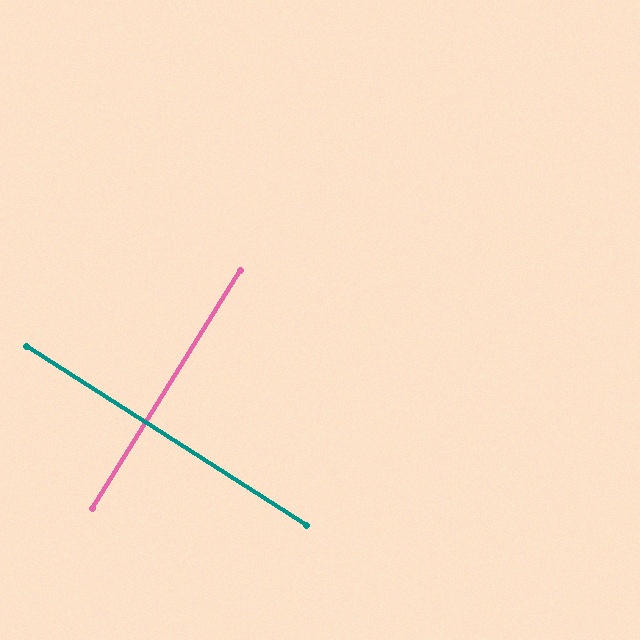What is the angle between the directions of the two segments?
Approximately 89 degrees.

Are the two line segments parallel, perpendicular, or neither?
Perpendicular — they meet at approximately 89°.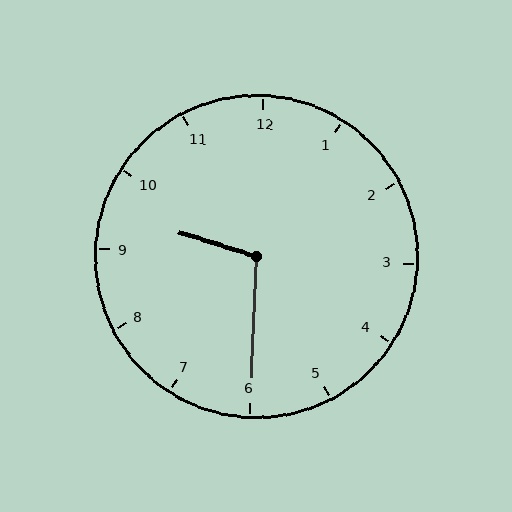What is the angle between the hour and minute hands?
Approximately 105 degrees.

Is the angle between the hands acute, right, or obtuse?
It is obtuse.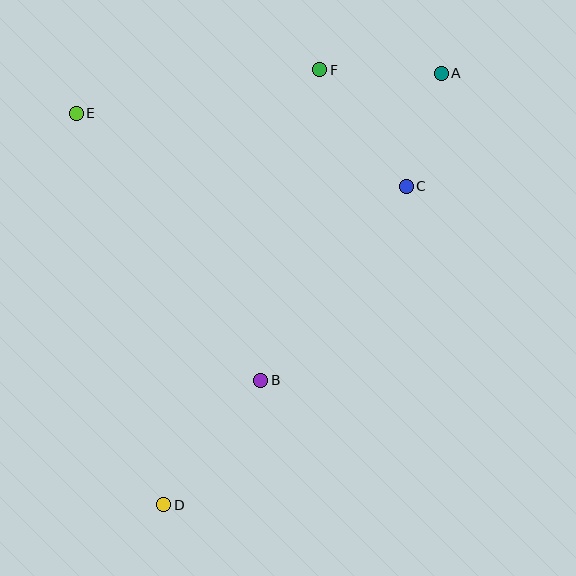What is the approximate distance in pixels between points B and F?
The distance between B and F is approximately 316 pixels.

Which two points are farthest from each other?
Points A and D are farthest from each other.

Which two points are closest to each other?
Points A and C are closest to each other.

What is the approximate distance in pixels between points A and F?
The distance between A and F is approximately 121 pixels.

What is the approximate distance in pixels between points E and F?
The distance between E and F is approximately 247 pixels.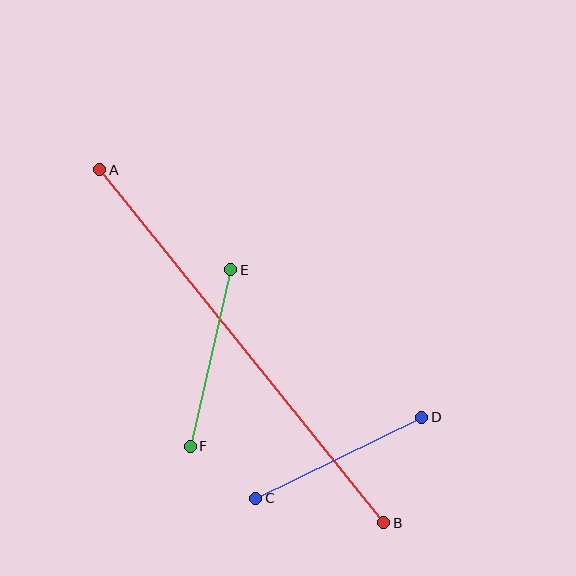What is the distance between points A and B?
The distance is approximately 453 pixels.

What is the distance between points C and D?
The distance is approximately 184 pixels.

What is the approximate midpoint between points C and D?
The midpoint is at approximately (339, 458) pixels.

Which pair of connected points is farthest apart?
Points A and B are farthest apart.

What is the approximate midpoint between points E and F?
The midpoint is at approximately (210, 358) pixels.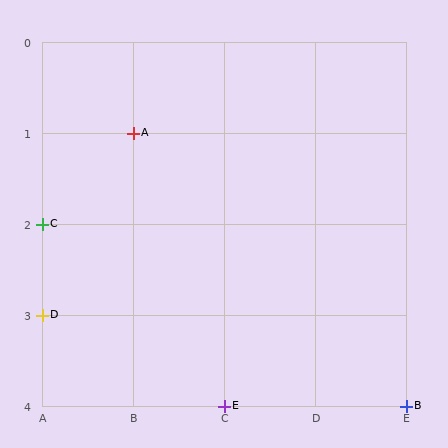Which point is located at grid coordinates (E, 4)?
Point B is at (E, 4).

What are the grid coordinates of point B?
Point B is at grid coordinates (E, 4).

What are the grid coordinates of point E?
Point E is at grid coordinates (C, 4).